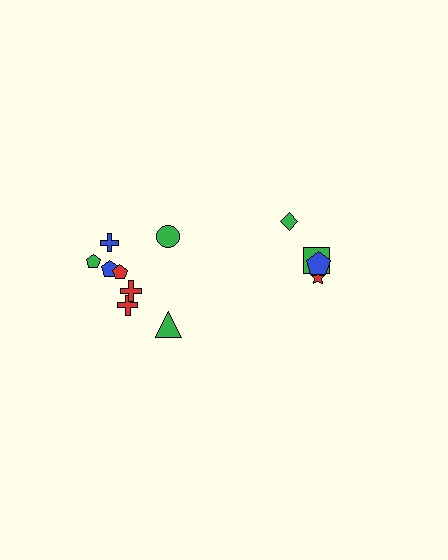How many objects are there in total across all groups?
There are 12 objects.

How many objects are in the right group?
There are 4 objects.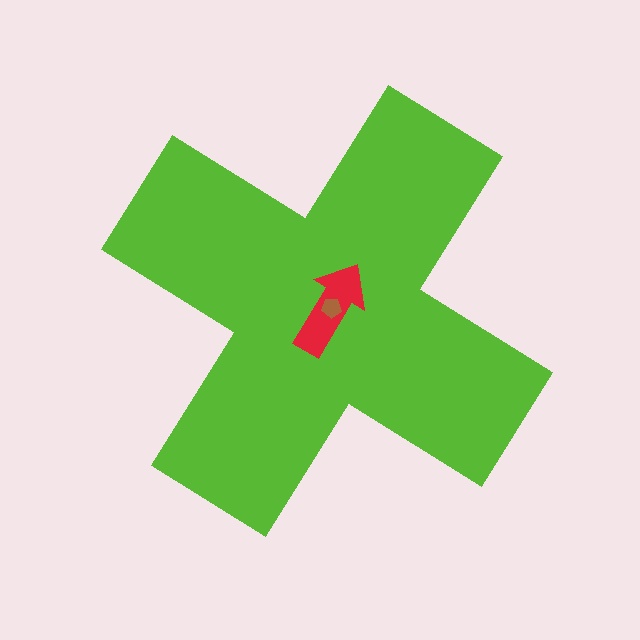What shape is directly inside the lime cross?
The red arrow.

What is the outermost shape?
The lime cross.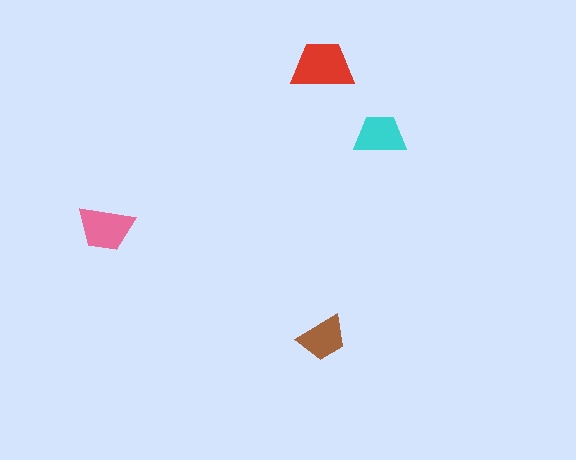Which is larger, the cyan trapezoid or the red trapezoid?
The red one.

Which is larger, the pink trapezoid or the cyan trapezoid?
The pink one.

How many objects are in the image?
There are 4 objects in the image.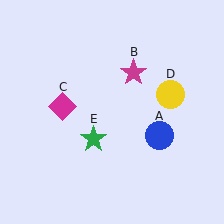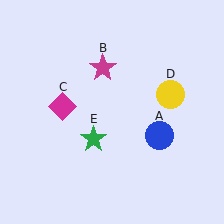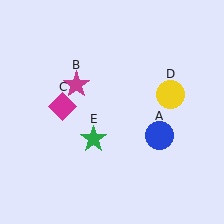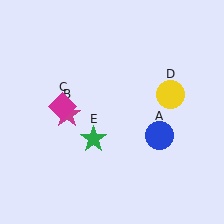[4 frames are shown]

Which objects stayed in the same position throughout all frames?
Blue circle (object A) and magenta diamond (object C) and yellow circle (object D) and green star (object E) remained stationary.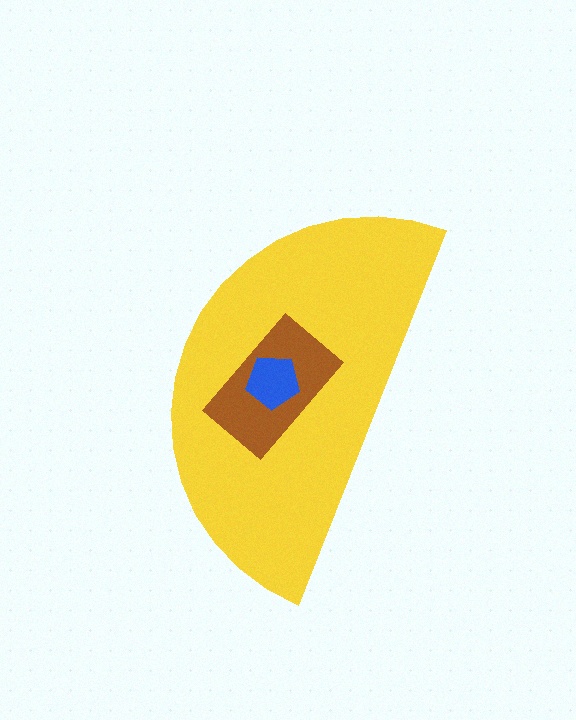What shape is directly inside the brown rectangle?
The blue pentagon.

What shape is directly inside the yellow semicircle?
The brown rectangle.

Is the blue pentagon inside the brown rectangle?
Yes.